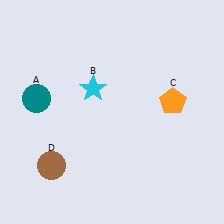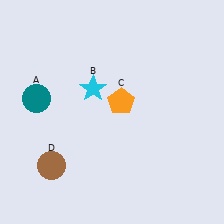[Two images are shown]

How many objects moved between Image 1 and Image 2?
1 object moved between the two images.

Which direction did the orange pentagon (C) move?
The orange pentagon (C) moved left.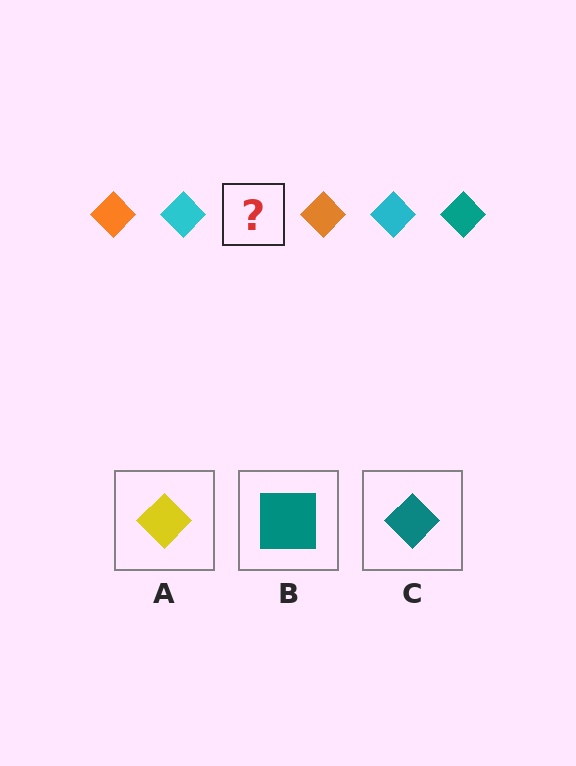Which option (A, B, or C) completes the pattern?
C.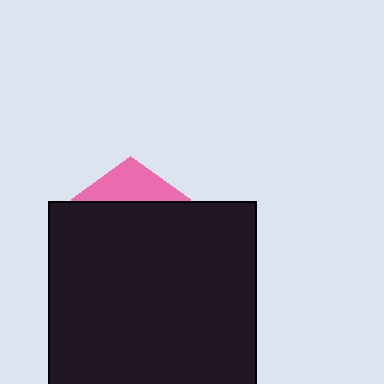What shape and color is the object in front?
The object in front is a black square.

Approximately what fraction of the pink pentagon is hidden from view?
Roughly 70% of the pink pentagon is hidden behind the black square.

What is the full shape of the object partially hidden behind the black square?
The partially hidden object is a pink pentagon.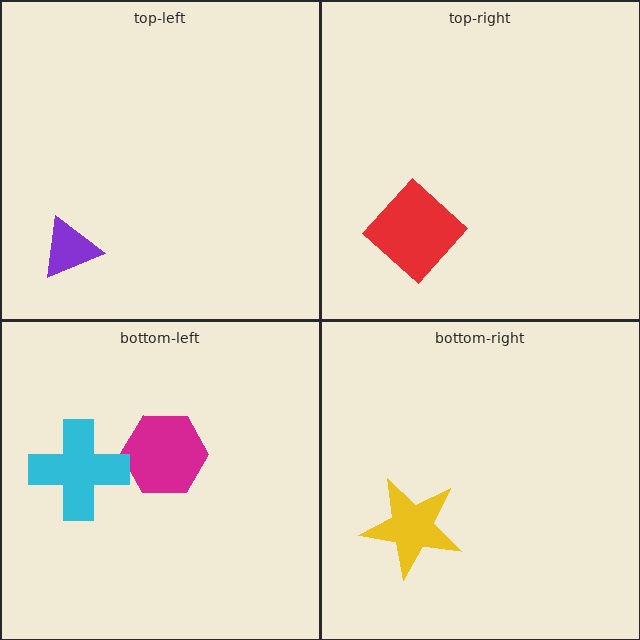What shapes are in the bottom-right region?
The yellow star.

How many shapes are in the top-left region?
1.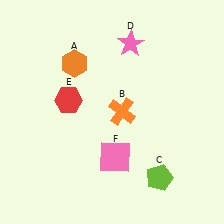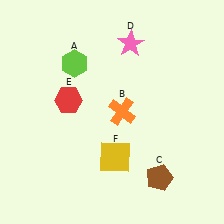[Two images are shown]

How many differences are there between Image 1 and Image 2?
There are 3 differences between the two images.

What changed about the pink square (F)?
In Image 1, F is pink. In Image 2, it changed to yellow.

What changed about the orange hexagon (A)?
In Image 1, A is orange. In Image 2, it changed to lime.